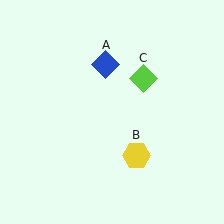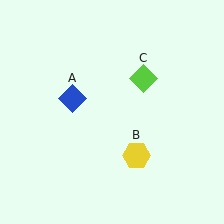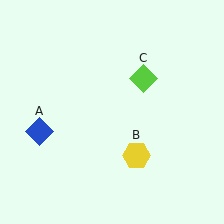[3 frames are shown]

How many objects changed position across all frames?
1 object changed position: blue diamond (object A).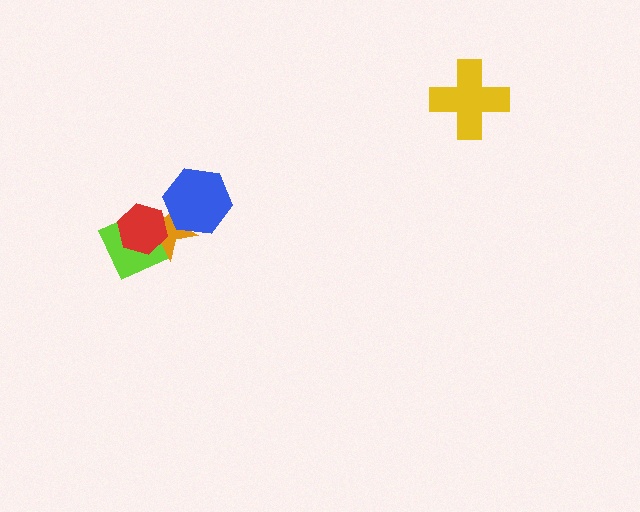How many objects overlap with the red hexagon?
2 objects overlap with the red hexagon.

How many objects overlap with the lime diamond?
2 objects overlap with the lime diamond.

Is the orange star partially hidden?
Yes, it is partially covered by another shape.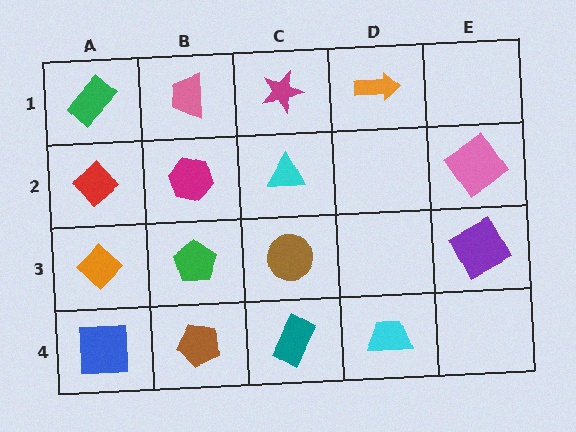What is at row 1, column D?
An orange arrow.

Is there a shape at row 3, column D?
No, that cell is empty.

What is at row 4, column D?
A cyan trapezoid.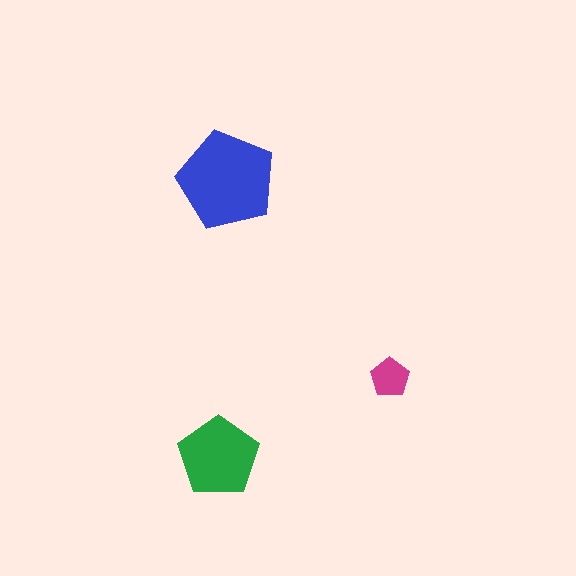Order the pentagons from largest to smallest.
the blue one, the green one, the magenta one.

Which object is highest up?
The blue pentagon is topmost.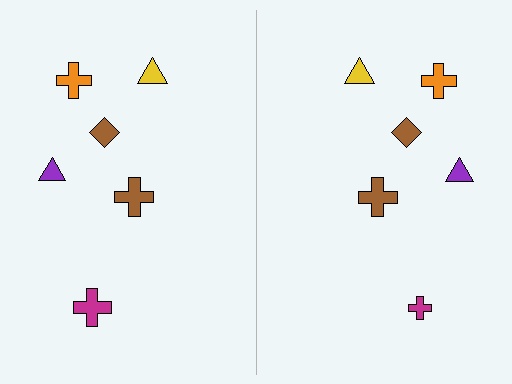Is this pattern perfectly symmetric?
No, the pattern is not perfectly symmetric. The magenta cross on the right side has a different size than its mirror counterpart.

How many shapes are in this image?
There are 12 shapes in this image.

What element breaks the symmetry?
The magenta cross on the right side has a different size than its mirror counterpart.